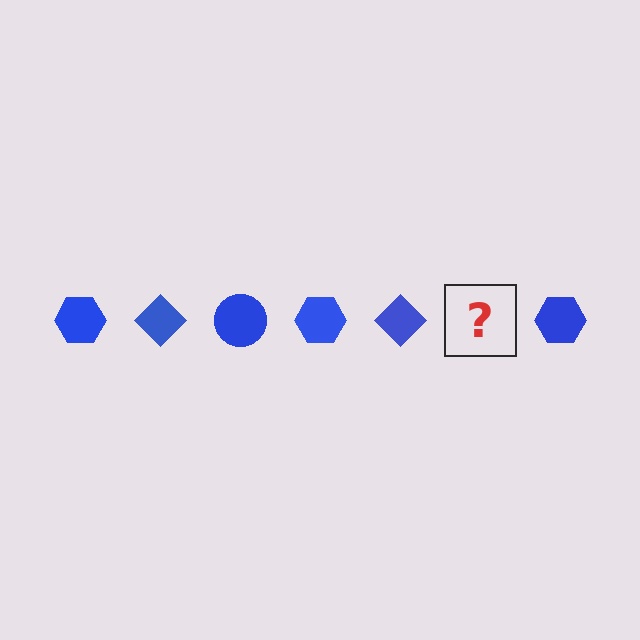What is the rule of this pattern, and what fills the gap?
The rule is that the pattern cycles through hexagon, diamond, circle shapes in blue. The gap should be filled with a blue circle.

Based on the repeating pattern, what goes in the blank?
The blank should be a blue circle.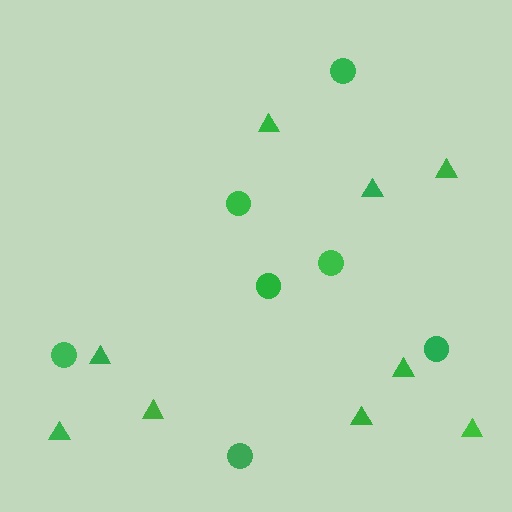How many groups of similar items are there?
There are 2 groups: one group of circles (7) and one group of triangles (9).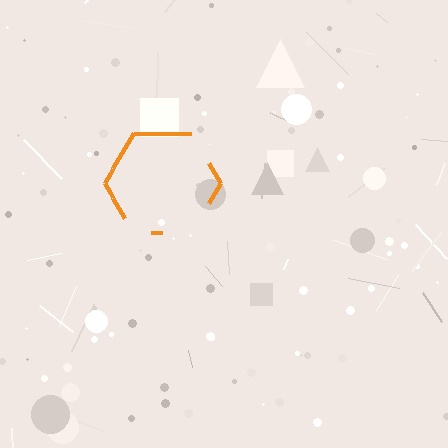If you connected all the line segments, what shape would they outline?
They would outline a hexagon.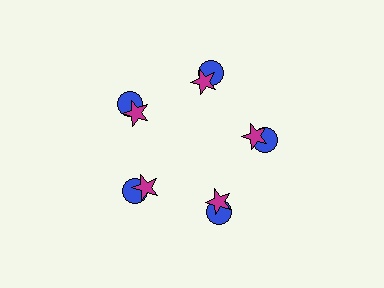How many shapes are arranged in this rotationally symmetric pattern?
There are 10 shapes, arranged in 5 groups of 2.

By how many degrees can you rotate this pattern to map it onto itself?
The pattern maps onto itself every 72 degrees of rotation.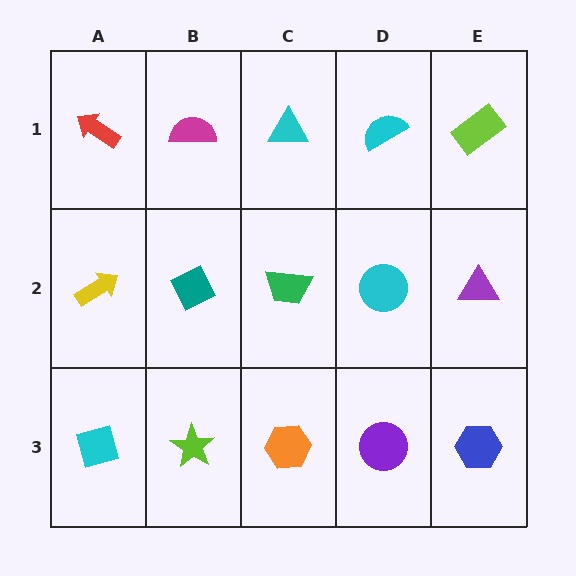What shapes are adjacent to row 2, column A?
A red arrow (row 1, column A), a cyan diamond (row 3, column A), a teal diamond (row 2, column B).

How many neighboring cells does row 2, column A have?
3.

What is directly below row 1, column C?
A green trapezoid.